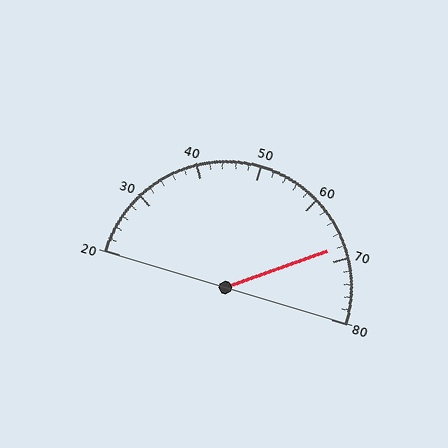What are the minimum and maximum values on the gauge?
The gauge ranges from 20 to 80.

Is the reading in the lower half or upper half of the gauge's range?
The reading is in the upper half of the range (20 to 80).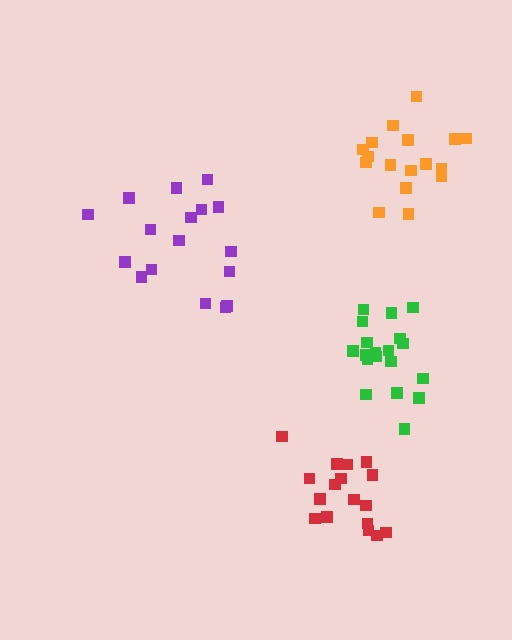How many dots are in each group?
Group 1: 19 dots, Group 2: 17 dots, Group 3: 17 dots, Group 4: 17 dots (70 total).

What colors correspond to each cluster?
The clusters are colored: green, purple, orange, red.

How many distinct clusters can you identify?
There are 4 distinct clusters.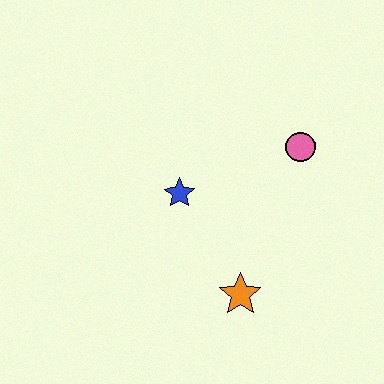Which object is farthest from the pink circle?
The orange star is farthest from the pink circle.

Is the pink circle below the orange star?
No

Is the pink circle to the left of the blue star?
No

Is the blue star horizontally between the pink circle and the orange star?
No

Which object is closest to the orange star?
The blue star is closest to the orange star.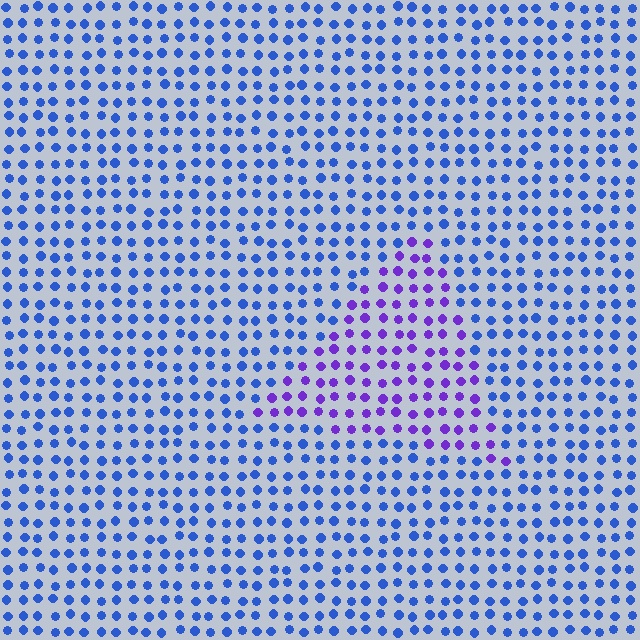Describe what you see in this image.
The image is filled with small blue elements in a uniform arrangement. A triangle-shaped region is visible where the elements are tinted to a slightly different hue, forming a subtle color boundary.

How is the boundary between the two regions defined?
The boundary is defined purely by a slight shift in hue (about 44 degrees). Spacing, size, and orientation are identical on both sides.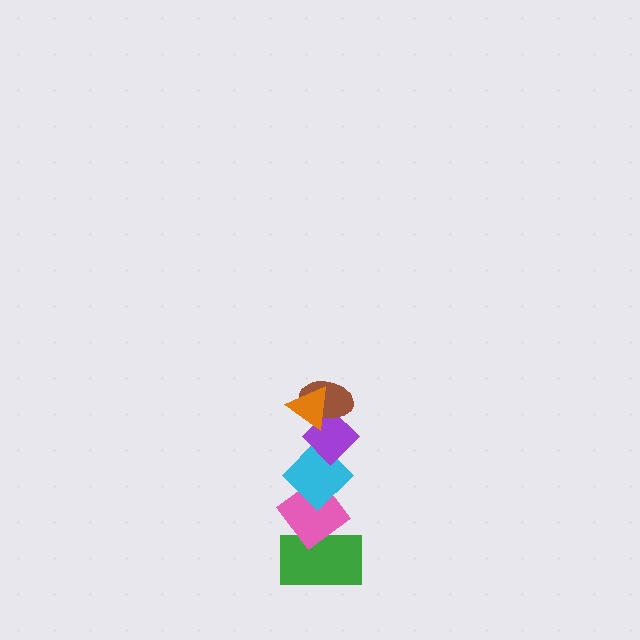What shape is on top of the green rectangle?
The pink diamond is on top of the green rectangle.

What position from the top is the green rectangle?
The green rectangle is 6th from the top.